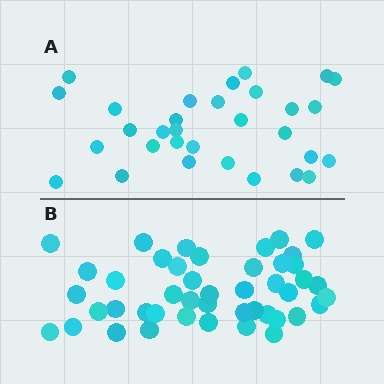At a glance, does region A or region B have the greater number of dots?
Region B (the bottom region) has more dots.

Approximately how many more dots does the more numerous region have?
Region B has approximately 15 more dots than region A.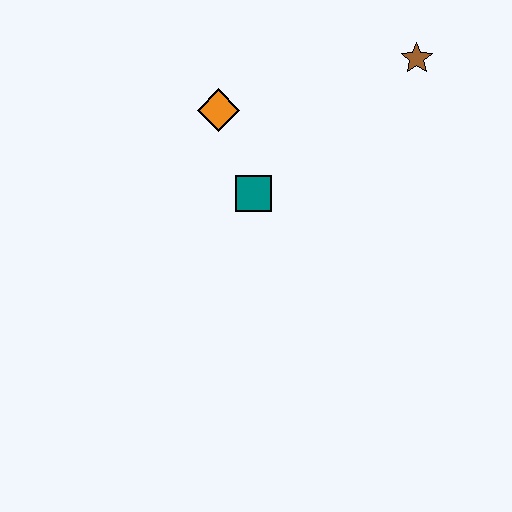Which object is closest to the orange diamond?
The teal square is closest to the orange diamond.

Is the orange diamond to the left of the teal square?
Yes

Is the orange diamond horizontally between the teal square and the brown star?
No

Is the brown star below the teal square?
No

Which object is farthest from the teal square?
The brown star is farthest from the teal square.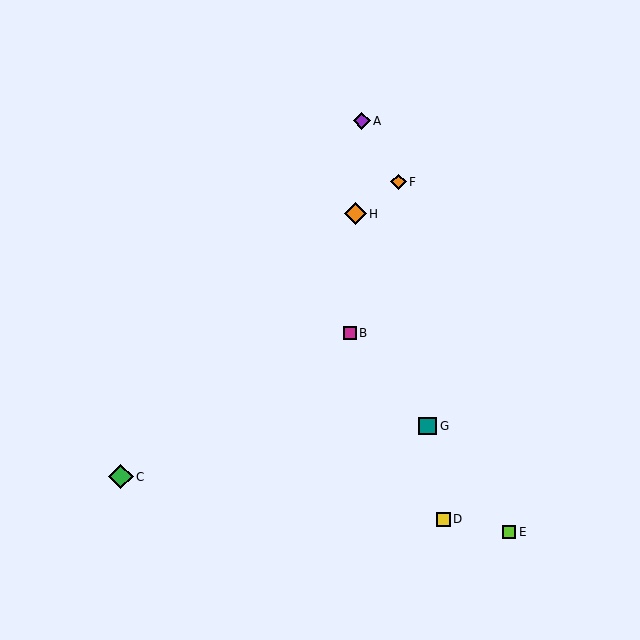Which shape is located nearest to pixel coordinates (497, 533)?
The lime square (labeled E) at (509, 532) is nearest to that location.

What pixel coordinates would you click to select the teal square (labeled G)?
Click at (428, 426) to select the teal square G.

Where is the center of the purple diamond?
The center of the purple diamond is at (362, 121).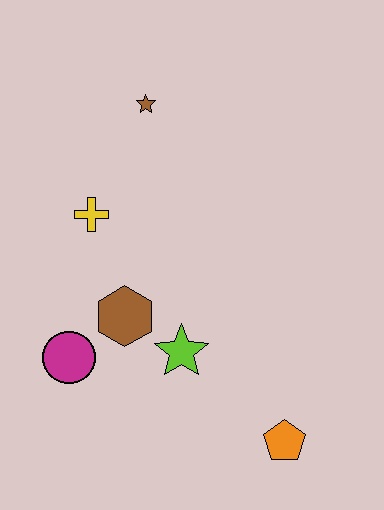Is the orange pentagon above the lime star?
No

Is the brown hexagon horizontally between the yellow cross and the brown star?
Yes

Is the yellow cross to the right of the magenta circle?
Yes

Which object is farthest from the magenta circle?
The brown star is farthest from the magenta circle.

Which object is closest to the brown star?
The yellow cross is closest to the brown star.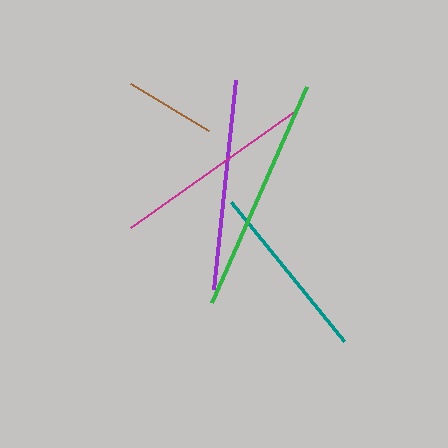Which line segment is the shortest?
The brown line is the shortest at approximately 91 pixels.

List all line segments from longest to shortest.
From longest to shortest: green, purple, magenta, teal, brown.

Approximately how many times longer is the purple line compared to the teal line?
The purple line is approximately 1.2 times the length of the teal line.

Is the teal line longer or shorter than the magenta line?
The magenta line is longer than the teal line.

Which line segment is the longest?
The green line is the longest at approximately 236 pixels.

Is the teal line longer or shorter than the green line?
The green line is longer than the teal line.